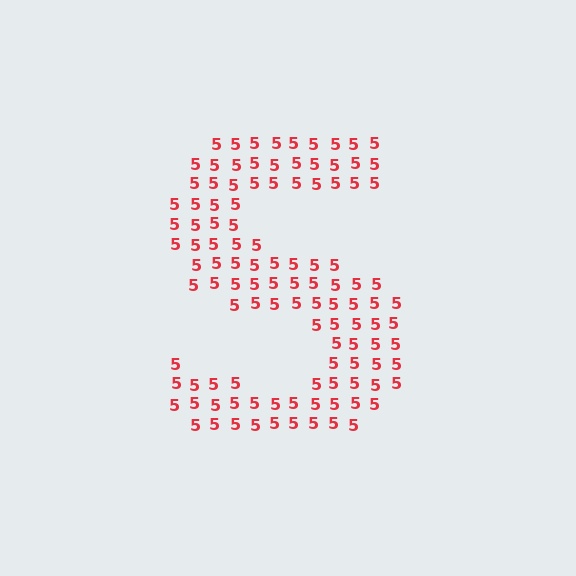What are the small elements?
The small elements are digit 5's.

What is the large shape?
The large shape is the letter S.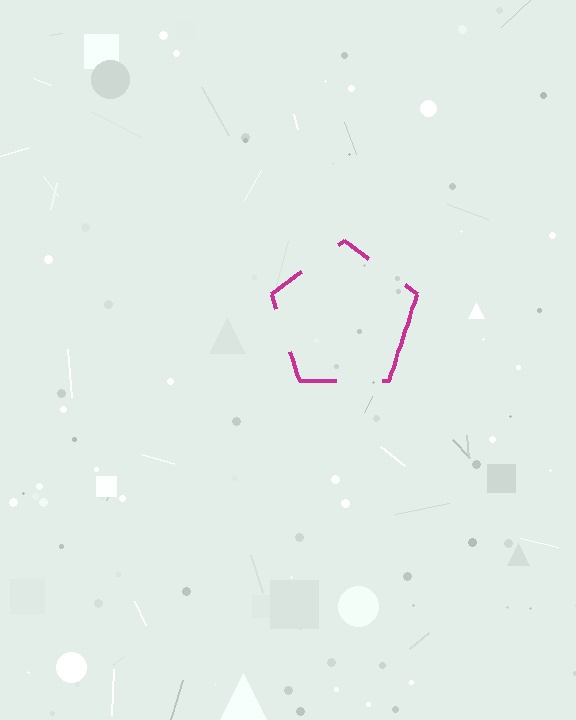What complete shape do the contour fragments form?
The contour fragments form a pentagon.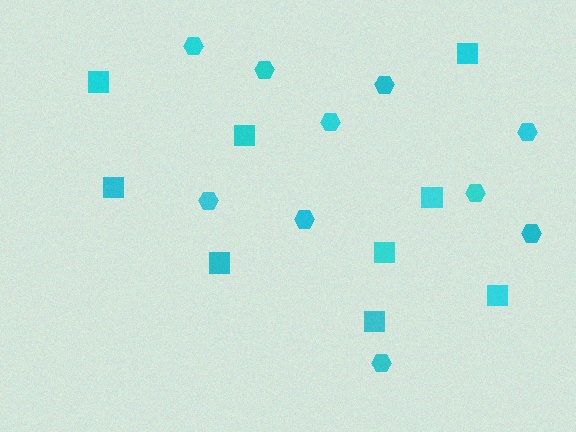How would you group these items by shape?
There are 2 groups: one group of squares (9) and one group of hexagons (10).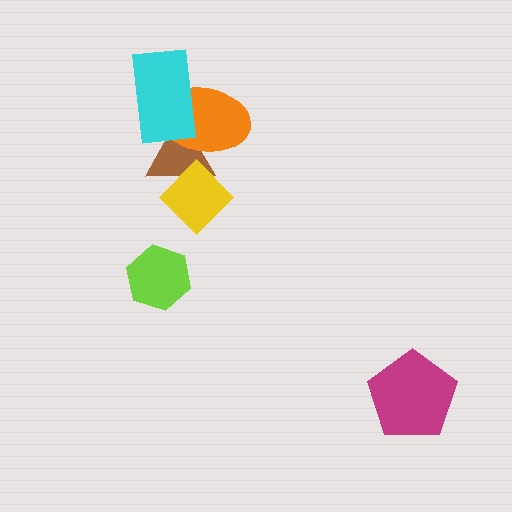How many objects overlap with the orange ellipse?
2 objects overlap with the orange ellipse.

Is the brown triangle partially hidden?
Yes, it is partially covered by another shape.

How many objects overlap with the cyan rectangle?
2 objects overlap with the cyan rectangle.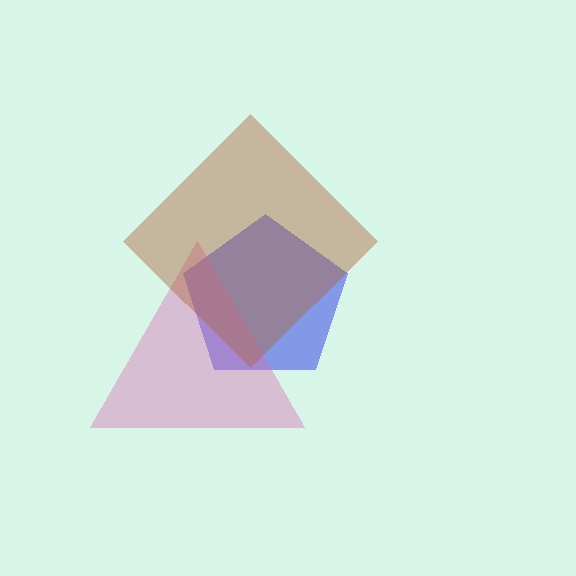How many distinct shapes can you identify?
There are 3 distinct shapes: a blue pentagon, a pink triangle, a brown diamond.